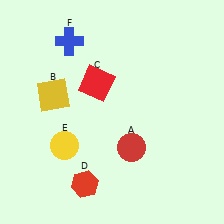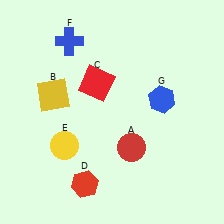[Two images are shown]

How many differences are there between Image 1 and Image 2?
There is 1 difference between the two images.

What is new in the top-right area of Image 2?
A blue hexagon (G) was added in the top-right area of Image 2.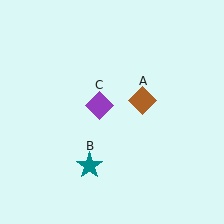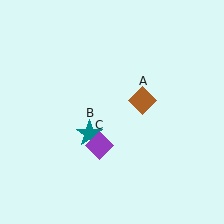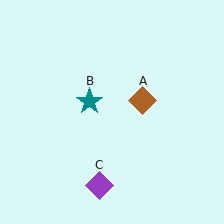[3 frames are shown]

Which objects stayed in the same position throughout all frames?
Brown diamond (object A) remained stationary.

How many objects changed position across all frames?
2 objects changed position: teal star (object B), purple diamond (object C).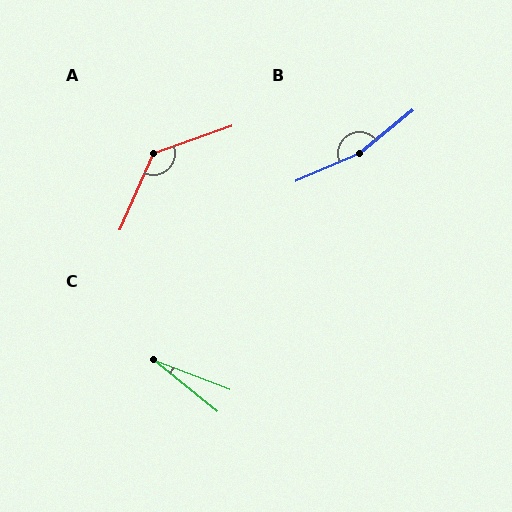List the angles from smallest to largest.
C (18°), A (133°), B (164°).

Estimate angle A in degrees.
Approximately 133 degrees.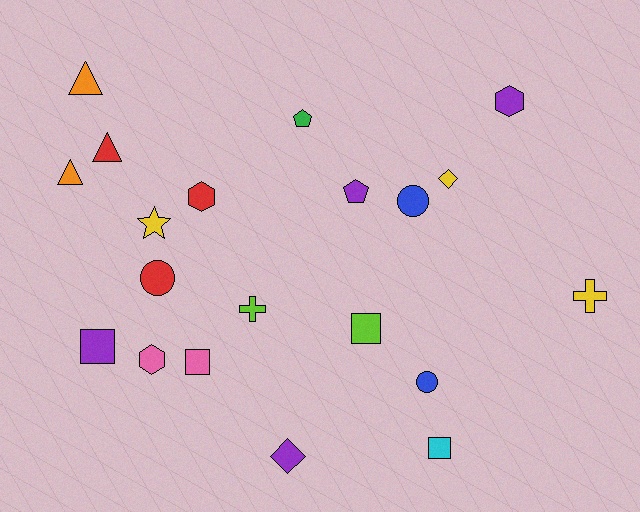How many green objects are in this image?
There is 1 green object.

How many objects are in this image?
There are 20 objects.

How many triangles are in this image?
There are 3 triangles.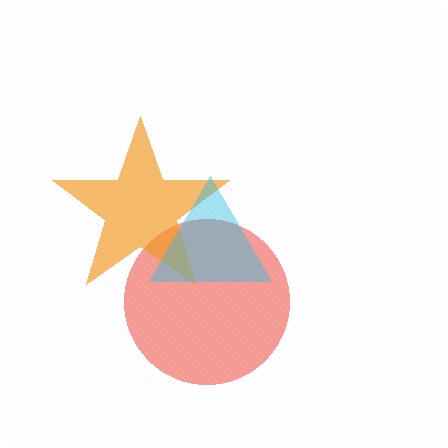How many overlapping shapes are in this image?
There are 3 overlapping shapes in the image.